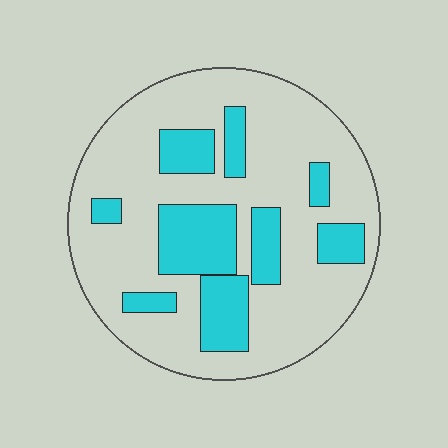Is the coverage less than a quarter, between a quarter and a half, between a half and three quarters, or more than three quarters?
Between a quarter and a half.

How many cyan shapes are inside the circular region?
9.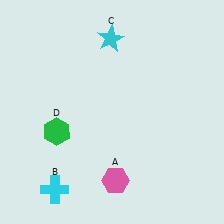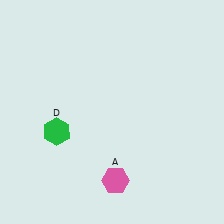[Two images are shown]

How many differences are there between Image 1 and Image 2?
There are 2 differences between the two images.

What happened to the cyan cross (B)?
The cyan cross (B) was removed in Image 2. It was in the bottom-left area of Image 1.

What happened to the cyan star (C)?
The cyan star (C) was removed in Image 2. It was in the top-left area of Image 1.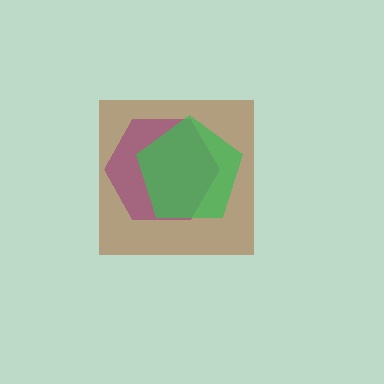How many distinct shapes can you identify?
There are 3 distinct shapes: a purple hexagon, a brown square, a green pentagon.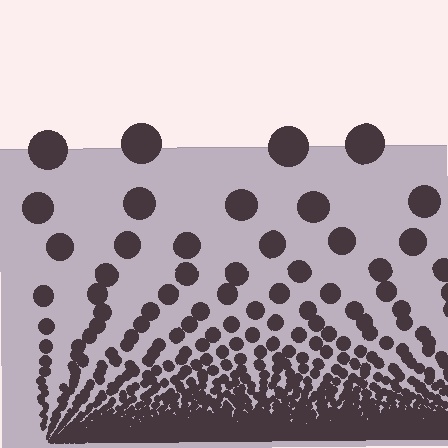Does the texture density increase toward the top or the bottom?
Density increases toward the bottom.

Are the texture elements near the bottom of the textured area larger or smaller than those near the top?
Smaller. The gradient is inverted — elements near the bottom are smaller and denser.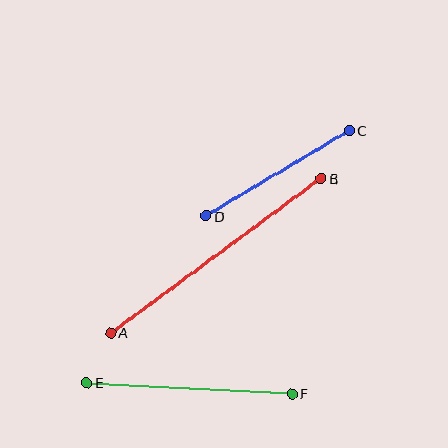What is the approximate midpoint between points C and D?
The midpoint is at approximately (278, 173) pixels.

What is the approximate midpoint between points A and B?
The midpoint is at approximately (216, 256) pixels.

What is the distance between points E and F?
The distance is approximately 206 pixels.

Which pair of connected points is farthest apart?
Points A and B are farthest apart.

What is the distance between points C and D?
The distance is approximately 167 pixels.